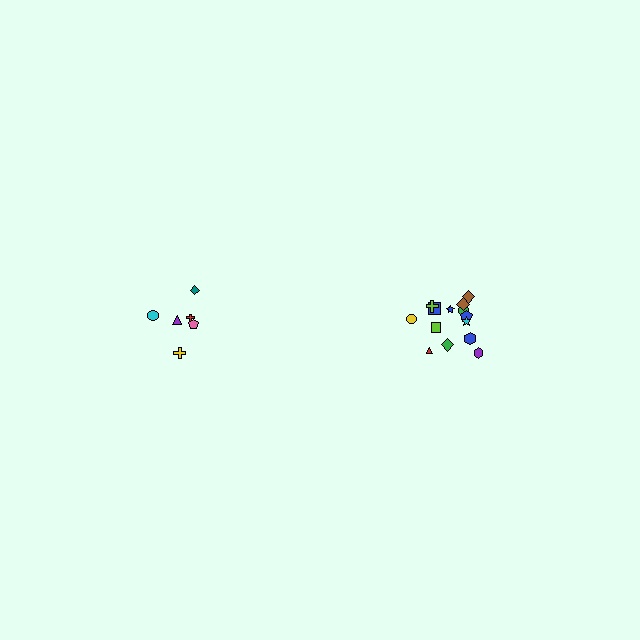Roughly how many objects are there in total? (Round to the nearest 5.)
Roughly 20 objects in total.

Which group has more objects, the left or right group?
The right group.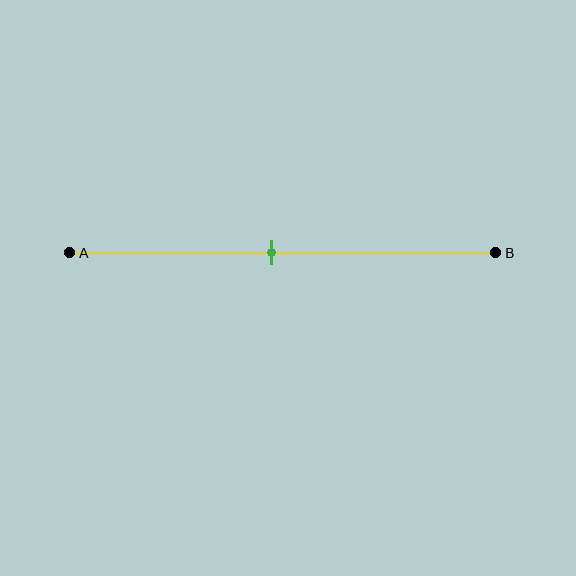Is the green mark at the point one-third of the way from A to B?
No, the mark is at about 45% from A, not at the 33% one-third point.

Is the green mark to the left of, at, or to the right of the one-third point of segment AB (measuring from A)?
The green mark is to the right of the one-third point of segment AB.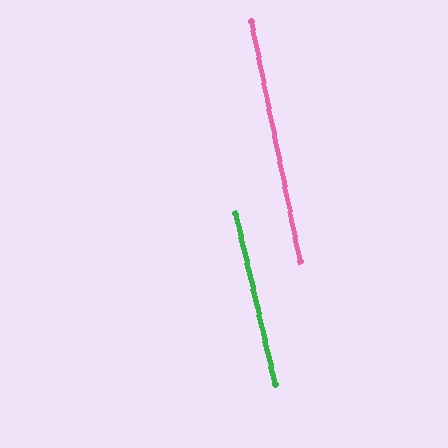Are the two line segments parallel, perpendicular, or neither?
Parallel — their directions differ by only 1.6°.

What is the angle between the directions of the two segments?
Approximately 2 degrees.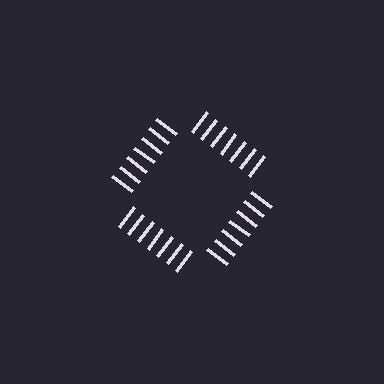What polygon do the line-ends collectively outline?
An illusory square — the line segments terminate on its edges but no continuous stroke is drawn.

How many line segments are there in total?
28 — 7 along each of the 4 edges.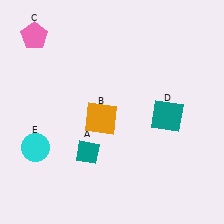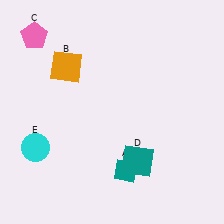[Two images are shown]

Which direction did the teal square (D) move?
The teal square (D) moved down.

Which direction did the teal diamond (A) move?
The teal diamond (A) moved right.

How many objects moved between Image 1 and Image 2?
3 objects moved between the two images.